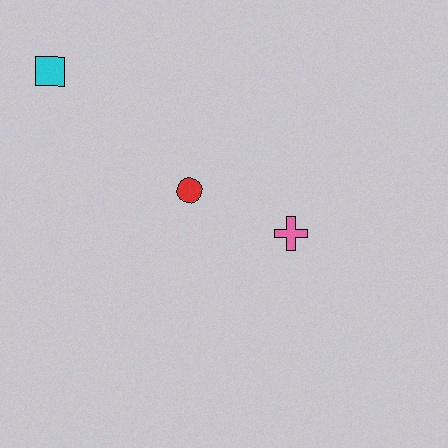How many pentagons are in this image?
There are no pentagons.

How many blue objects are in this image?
There are no blue objects.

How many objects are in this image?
There are 3 objects.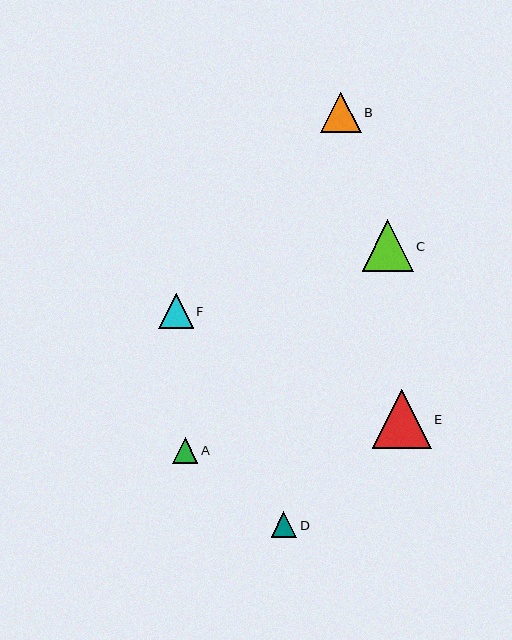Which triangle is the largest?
Triangle E is the largest with a size of approximately 59 pixels.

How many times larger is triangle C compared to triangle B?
Triangle C is approximately 1.3 times the size of triangle B.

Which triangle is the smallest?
Triangle D is the smallest with a size of approximately 26 pixels.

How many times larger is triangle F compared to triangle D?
Triangle F is approximately 1.4 times the size of triangle D.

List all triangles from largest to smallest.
From largest to smallest: E, C, B, F, A, D.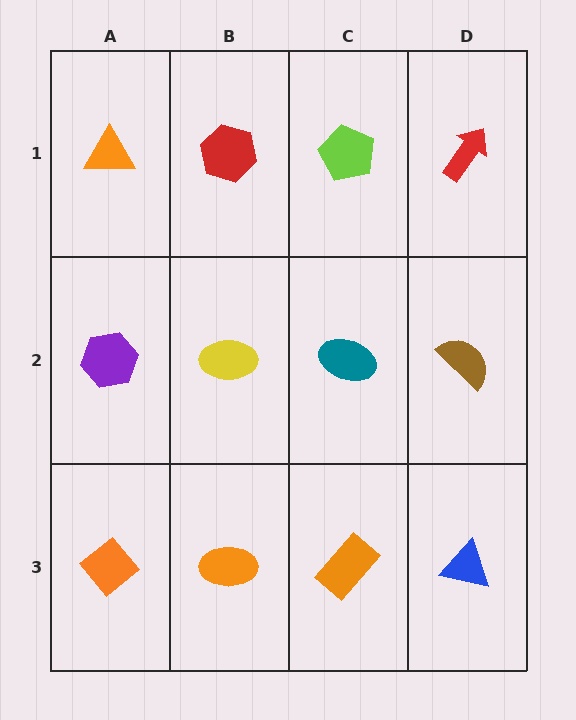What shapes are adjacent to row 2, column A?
An orange triangle (row 1, column A), an orange diamond (row 3, column A), a yellow ellipse (row 2, column B).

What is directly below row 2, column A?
An orange diamond.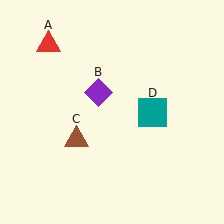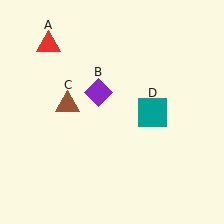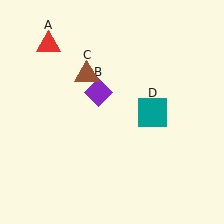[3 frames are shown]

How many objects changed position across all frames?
1 object changed position: brown triangle (object C).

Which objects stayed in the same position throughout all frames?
Red triangle (object A) and purple diamond (object B) and teal square (object D) remained stationary.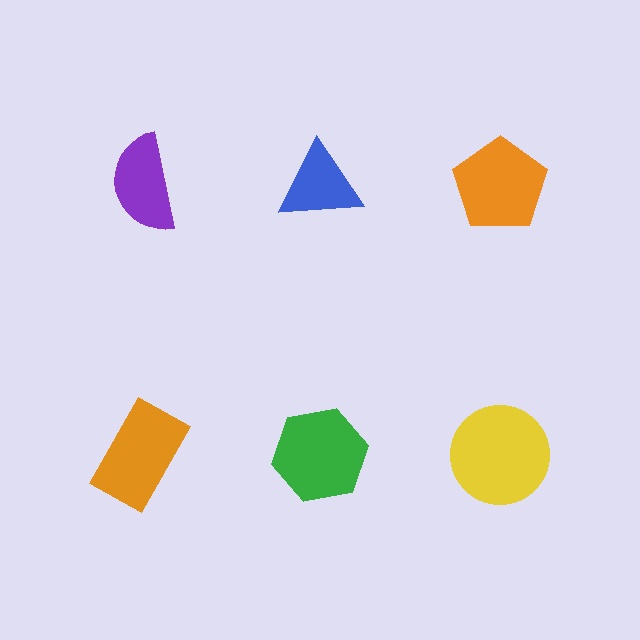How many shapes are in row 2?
3 shapes.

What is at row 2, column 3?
A yellow circle.